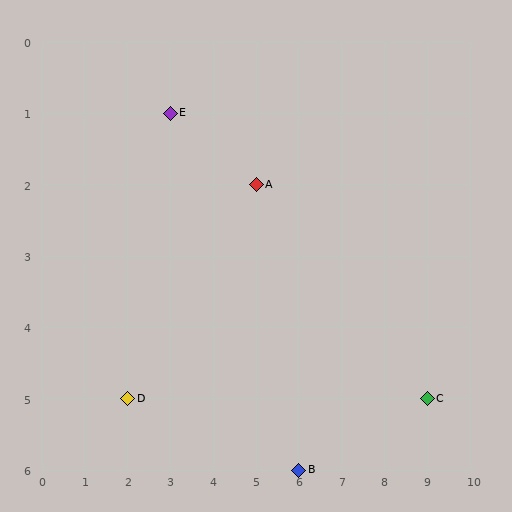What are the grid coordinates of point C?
Point C is at grid coordinates (9, 5).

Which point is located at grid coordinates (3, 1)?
Point E is at (3, 1).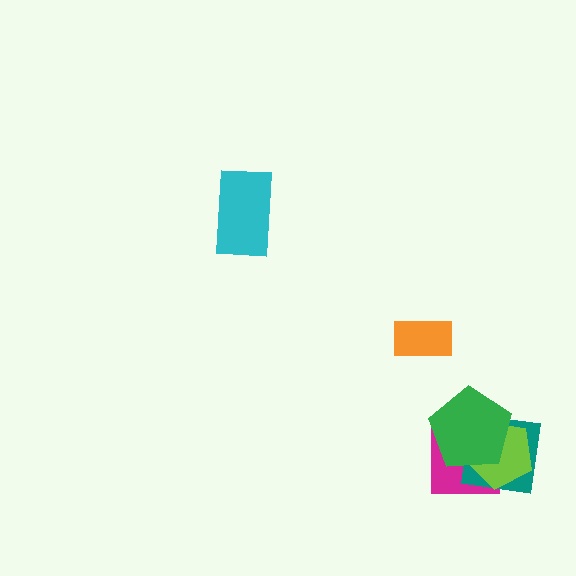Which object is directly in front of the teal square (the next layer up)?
The lime pentagon is directly in front of the teal square.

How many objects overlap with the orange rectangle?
0 objects overlap with the orange rectangle.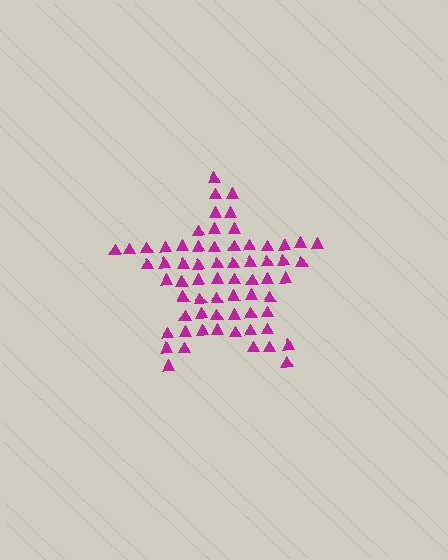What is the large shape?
The large shape is a star.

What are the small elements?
The small elements are triangles.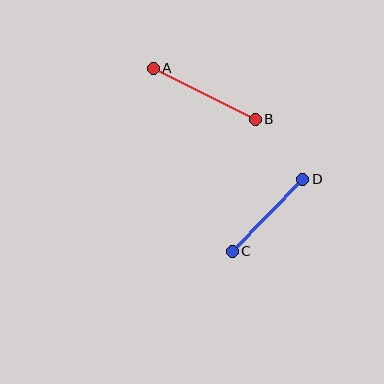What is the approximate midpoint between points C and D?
The midpoint is at approximately (268, 215) pixels.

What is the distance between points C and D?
The distance is approximately 101 pixels.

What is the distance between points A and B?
The distance is approximately 114 pixels.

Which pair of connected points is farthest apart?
Points A and B are farthest apart.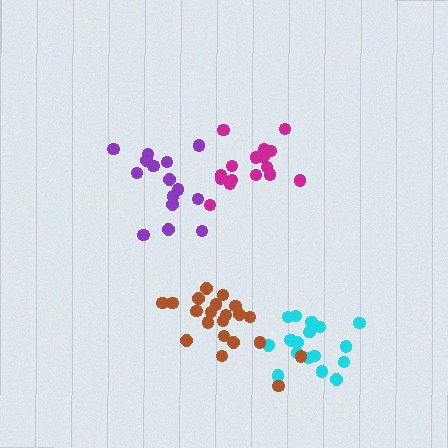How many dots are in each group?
Group 1: 17 dots, Group 2: 19 dots, Group 3: 21 dots, Group 4: 15 dots (72 total).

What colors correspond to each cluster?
The clusters are colored: magenta, cyan, brown, purple.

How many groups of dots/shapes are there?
There are 4 groups.